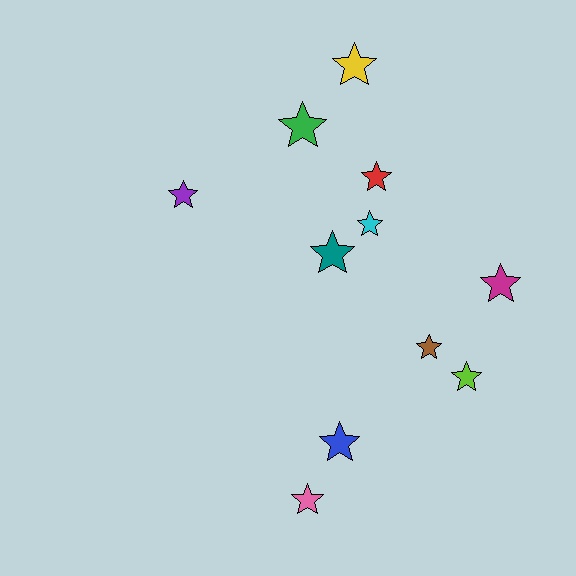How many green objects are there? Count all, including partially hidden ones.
There is 1 green object.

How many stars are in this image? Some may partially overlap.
There are 11 stars.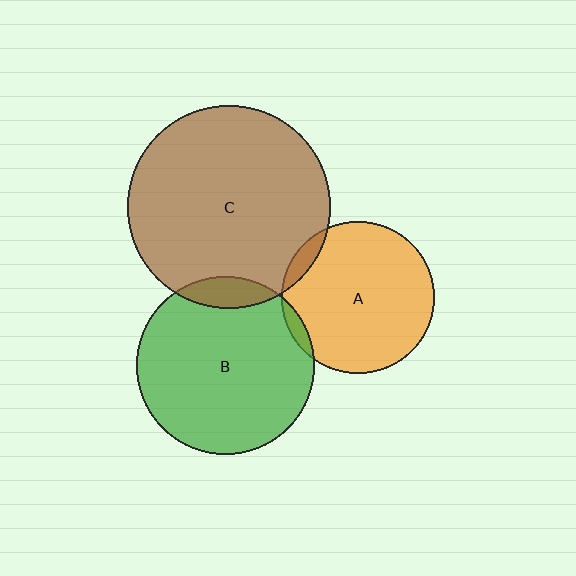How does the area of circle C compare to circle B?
Approximately 1.3 times.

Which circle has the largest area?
Circle C (brown).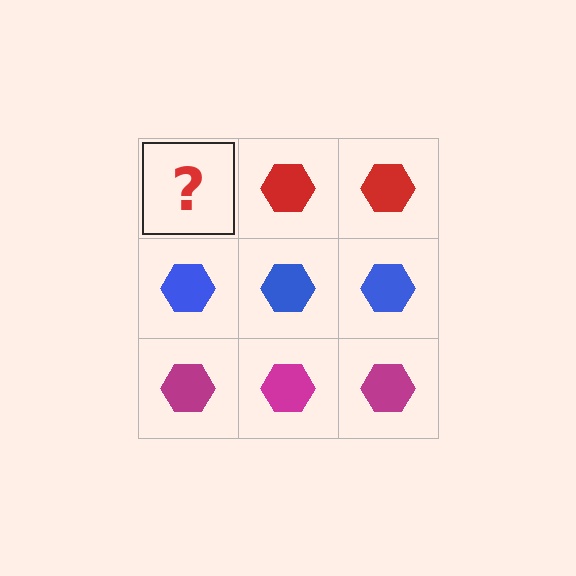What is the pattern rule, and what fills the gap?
The rule is that each row has a consistent color. The gap should be filled with a red hexagon.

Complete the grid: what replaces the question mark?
The question mark should be replaced with a red hexagon.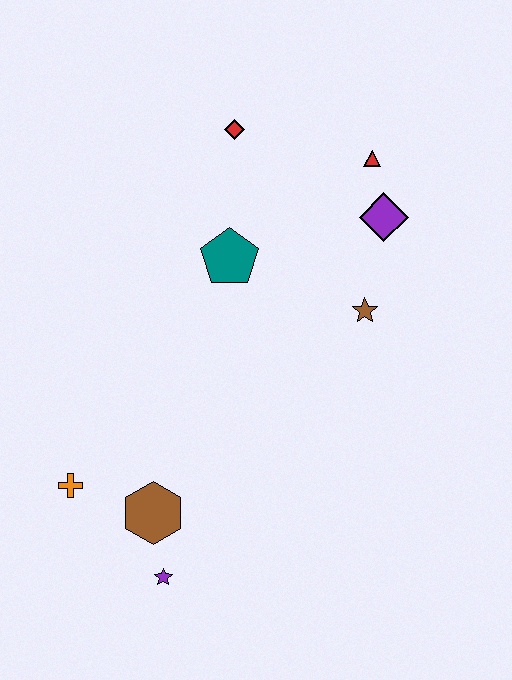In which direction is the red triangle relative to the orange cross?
The red triangle is above the orange cross.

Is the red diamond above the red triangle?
Yes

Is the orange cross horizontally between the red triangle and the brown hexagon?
No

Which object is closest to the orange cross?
The brown hexagon is closest to the orange cross.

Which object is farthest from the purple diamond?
The purple star is farthest from the purple diamond.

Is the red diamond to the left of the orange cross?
No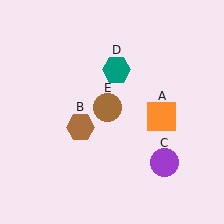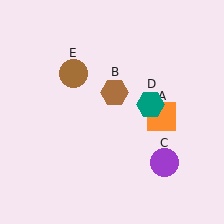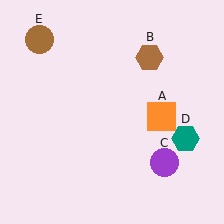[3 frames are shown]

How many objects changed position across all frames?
3 objects changed position: brown hexagon (object B), teal hexagon (object D), brown circle (object E).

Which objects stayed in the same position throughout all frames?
Orange square (object A) and purple circle (object C) remained stationary.